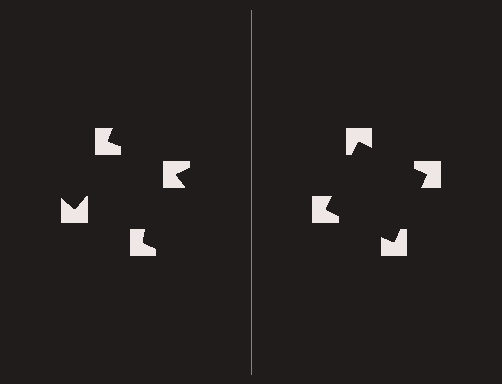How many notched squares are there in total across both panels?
8 — 4 on each side.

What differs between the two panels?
The notched squares are positioned identically on both sides; only the wedge orientations differ. On the right they align to a square; on the left they are misaligned.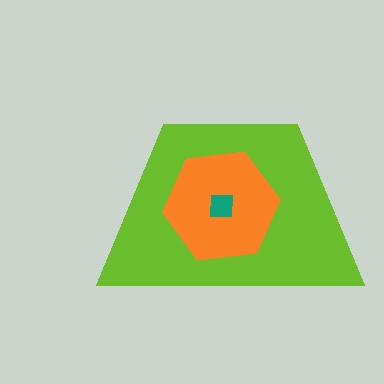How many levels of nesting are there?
3.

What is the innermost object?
The teal square.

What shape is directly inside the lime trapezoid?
The orange hexagon.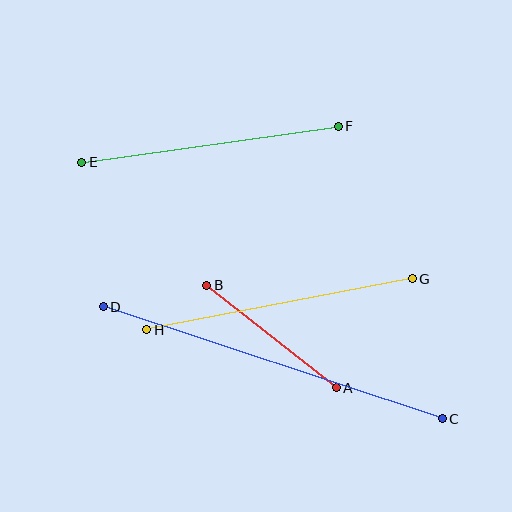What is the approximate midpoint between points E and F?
The midpoint is at approximately (210, 144) pixels.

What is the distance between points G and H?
The distance is approximately 271 pixels.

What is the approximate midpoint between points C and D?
The midpoint is at approximately (273, 363) pixels.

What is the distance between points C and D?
The distance is approximately 357 pixels.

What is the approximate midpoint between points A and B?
The midpoint is at approximately (271, 337) pixels.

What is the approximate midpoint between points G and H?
The midpoint is at approximately (279, 304) pixels.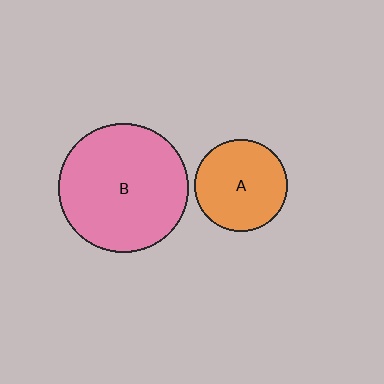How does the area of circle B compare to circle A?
Approximately 2.0 times.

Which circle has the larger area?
Circle B (pink).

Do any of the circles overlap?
No, none of the circles overlap.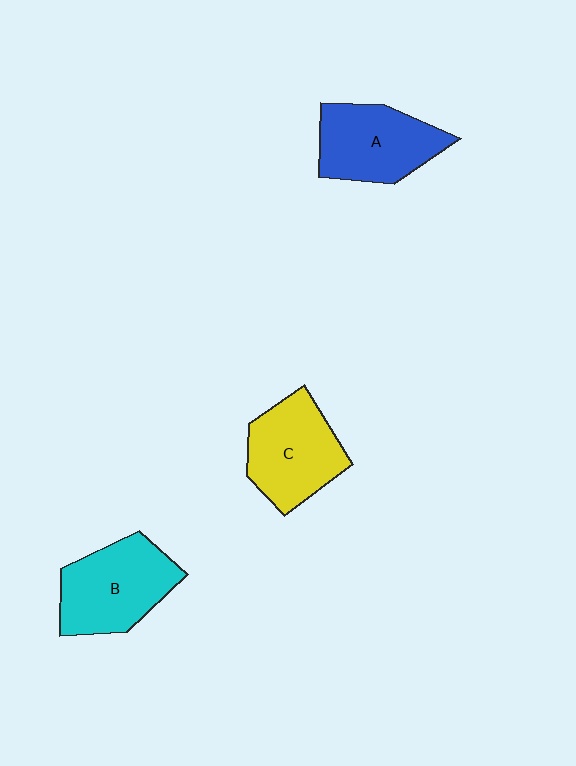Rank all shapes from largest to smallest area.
From largest to smallest: B (cyan), C (yellow), A (blue).